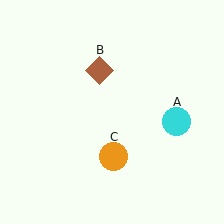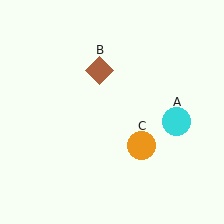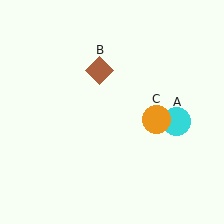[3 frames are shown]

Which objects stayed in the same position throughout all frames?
Cyan circle (object A) and brown diamond (object B) remained stationary.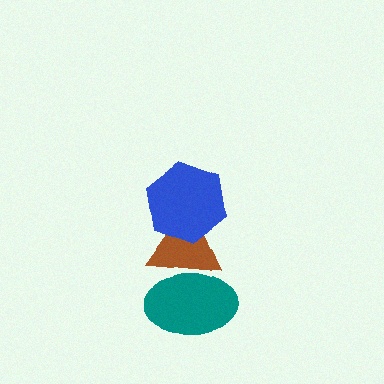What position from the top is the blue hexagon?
The blue hexagon is 1st from the top.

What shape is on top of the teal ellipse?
The brown triangle is on top of the teal ellipse.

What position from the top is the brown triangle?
The brown triangle is 2nd from the top.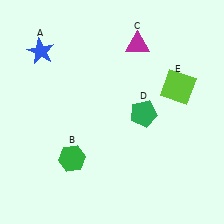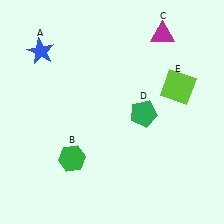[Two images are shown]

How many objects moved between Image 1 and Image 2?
1 object moved between the two images.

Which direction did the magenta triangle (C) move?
The magenta triangle (C) moved right.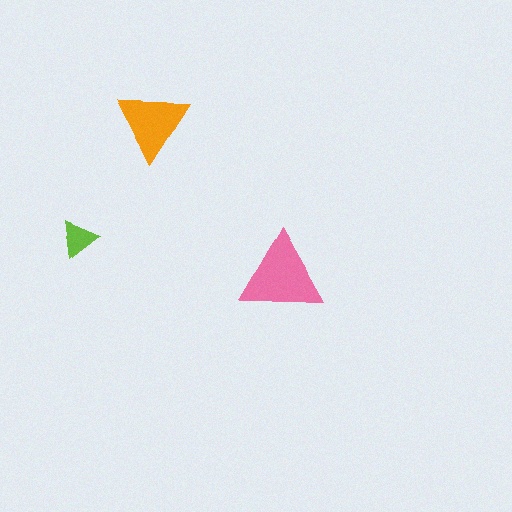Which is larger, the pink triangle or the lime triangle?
The pink one.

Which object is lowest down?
The pink triangle is bottommost.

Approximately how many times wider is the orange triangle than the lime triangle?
About 2 times wider.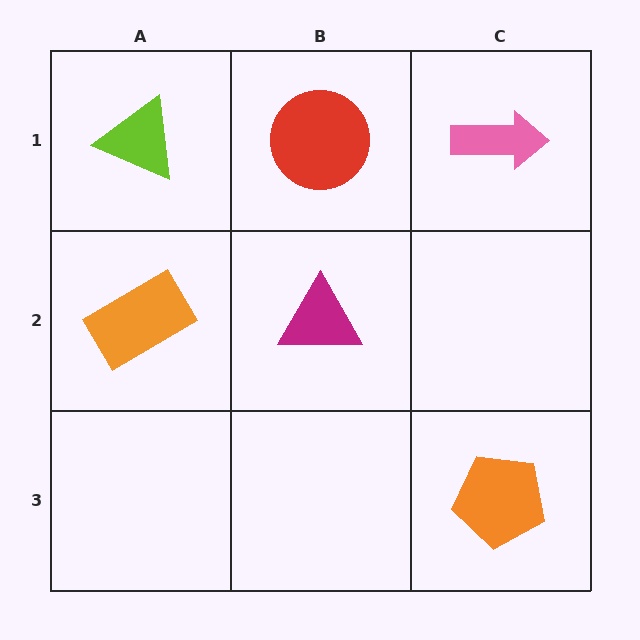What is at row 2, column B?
A magenta triangle.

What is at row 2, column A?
An orange rectangle.